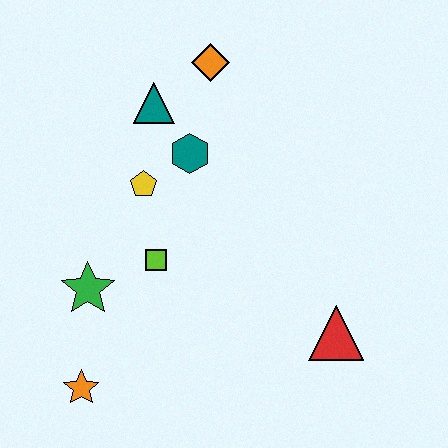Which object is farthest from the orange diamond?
The orange star is farthest from the orange diamond.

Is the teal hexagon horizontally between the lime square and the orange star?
No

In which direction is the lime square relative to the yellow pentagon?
The lime square is below the yellow pentagon.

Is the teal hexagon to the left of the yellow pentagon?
No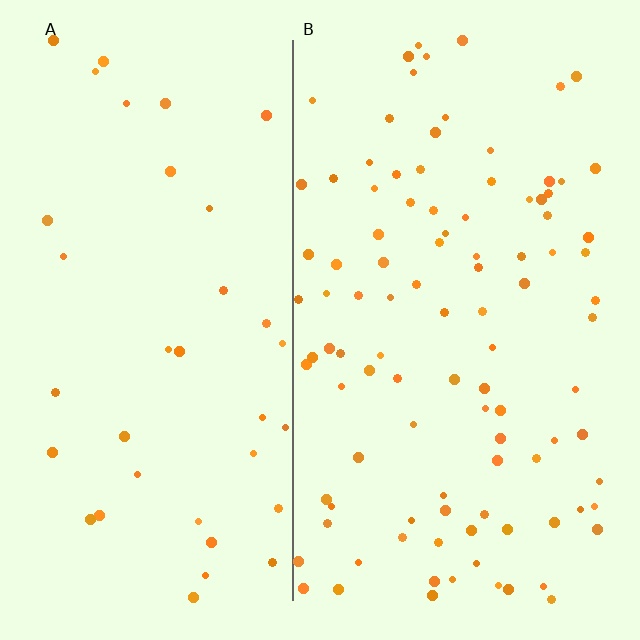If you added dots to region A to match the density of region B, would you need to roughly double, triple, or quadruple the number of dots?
Approximately triple.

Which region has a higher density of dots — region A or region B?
B (the right).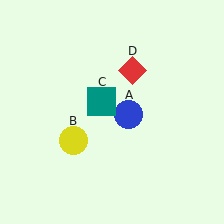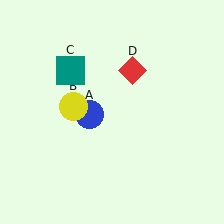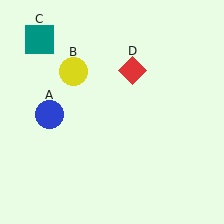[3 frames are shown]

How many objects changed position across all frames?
3 objects changed position: blue circle (object A), yellow circle (object B), teal square (object C).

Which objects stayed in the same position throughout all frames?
Red diamond (object D) remained stationary.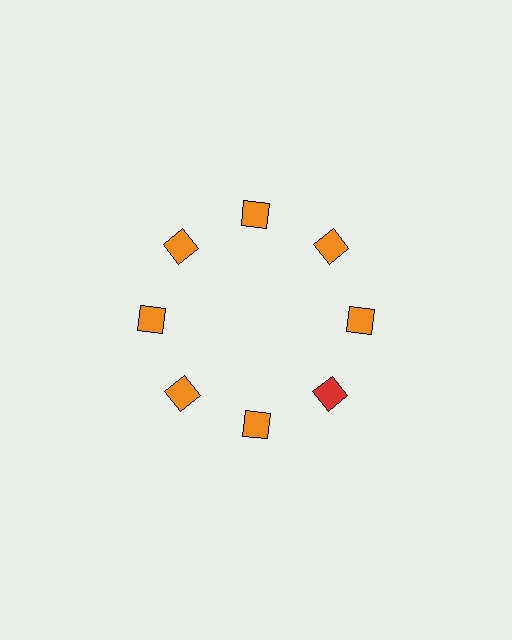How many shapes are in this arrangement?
There are 8 shapes arranged in a ring pattern.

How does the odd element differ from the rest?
It has a different color: red instead of orange.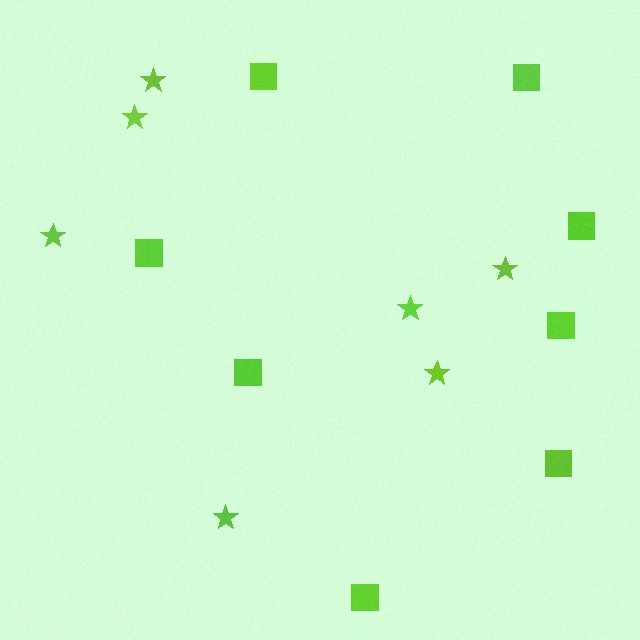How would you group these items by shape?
There are 2 groups: one group of squares (8) and one group of stars (7).